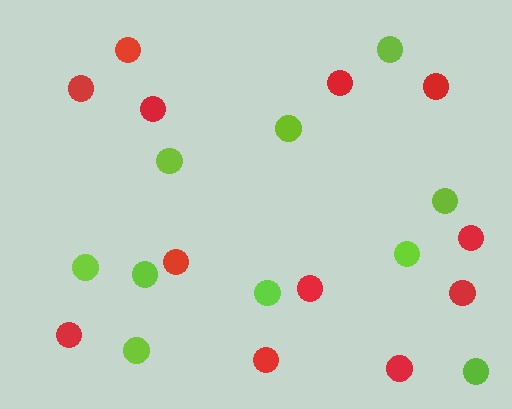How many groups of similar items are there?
There are 2 groups: one group of lime circles (10) and one group of red circles (12).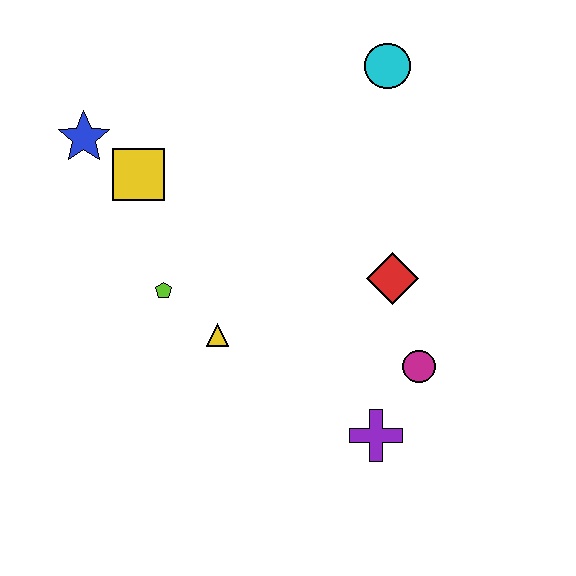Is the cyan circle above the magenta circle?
Yes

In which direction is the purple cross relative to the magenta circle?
The purple cross is below the magenta circle.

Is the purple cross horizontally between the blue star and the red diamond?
Yes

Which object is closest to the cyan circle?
The red diamond is closest to the cyan circle.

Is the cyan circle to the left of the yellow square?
No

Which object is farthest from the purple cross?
The blue star is farthest from the purple cross.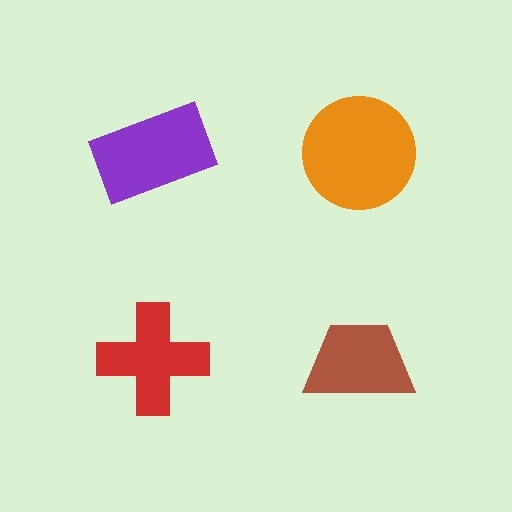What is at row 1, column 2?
An orange circle.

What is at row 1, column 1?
A purple rectangle.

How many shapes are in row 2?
2 shapes.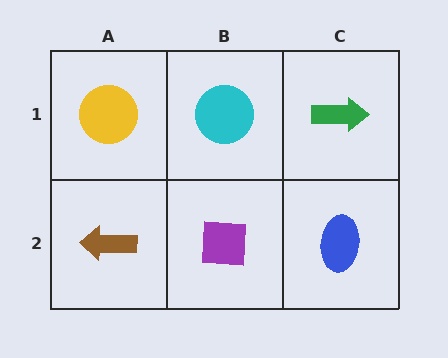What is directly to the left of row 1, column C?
A cyan circle.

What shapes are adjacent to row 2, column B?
A cyan circle (row 1, column B), a brown arrow (row 2, column A), a blue ellipse (row 2, column C).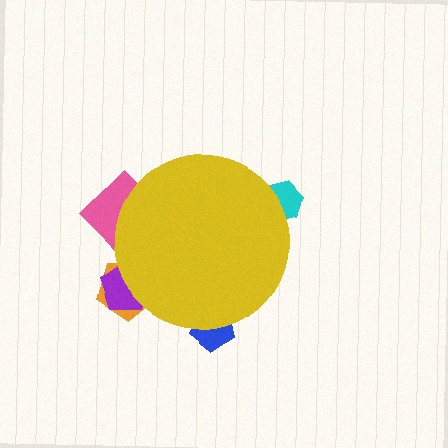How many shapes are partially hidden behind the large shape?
5 shapes are partially hidden.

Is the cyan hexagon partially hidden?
Yes, the cyan hexagon is partially hidden behind the yellow circle.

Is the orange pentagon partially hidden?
Yes, the orange pentagon is partially hidden behind the yellow circle.